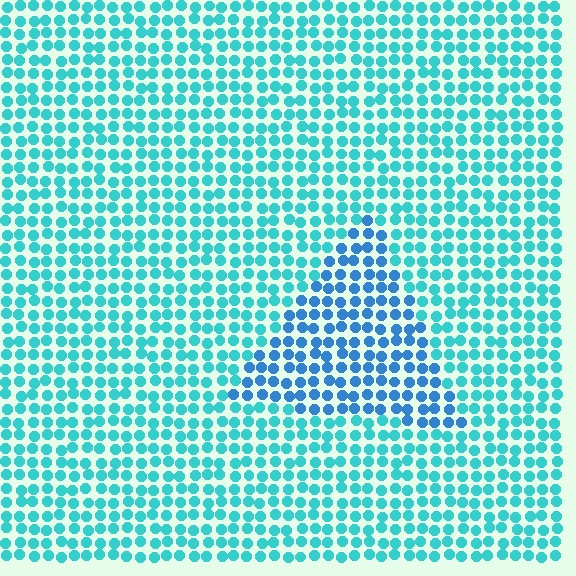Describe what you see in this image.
The image is filled with small cyan elements in a uniform arrangement. A triangle-shaped region is visible where the elements are tinted to a slightly different hue, forming a subtle color boundary.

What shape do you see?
I see a triangle.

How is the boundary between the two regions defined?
The boundary is defined purely by a slight shift in hue (about 31 degrees). Spacing, size, and orientation are identical on both sides.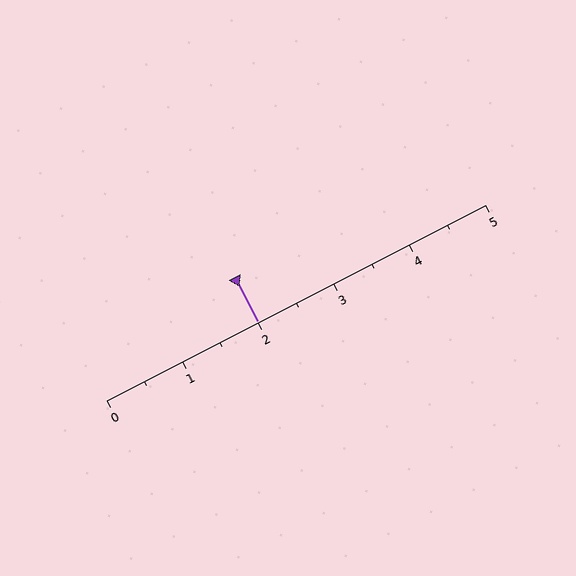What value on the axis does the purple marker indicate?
The marker indicates approximately 2.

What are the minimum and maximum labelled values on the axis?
The axis runs from 0 to 5.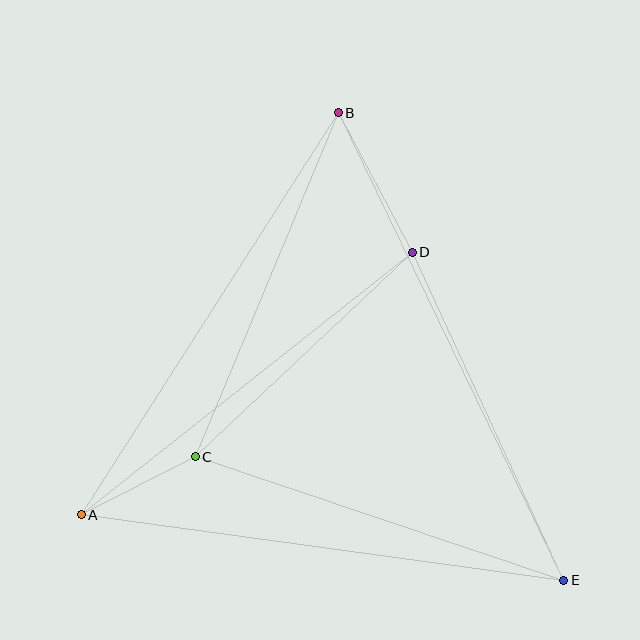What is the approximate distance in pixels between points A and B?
The distance between A and B is approximately 477 pixels.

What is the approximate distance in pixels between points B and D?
The distance between B and D is approximately 158 pixels.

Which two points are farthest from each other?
Points B and E are farthest from each other.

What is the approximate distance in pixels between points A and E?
The distance between A and E is approximately 487 pixels.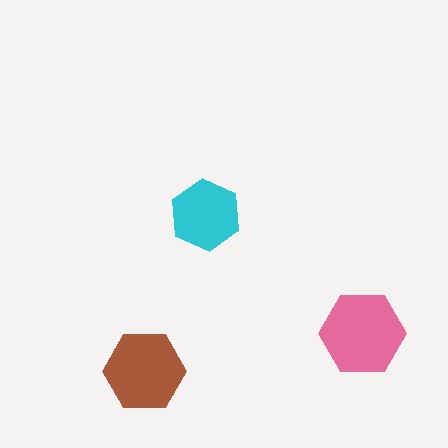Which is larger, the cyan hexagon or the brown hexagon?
The brown one.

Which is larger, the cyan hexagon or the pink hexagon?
The pink one.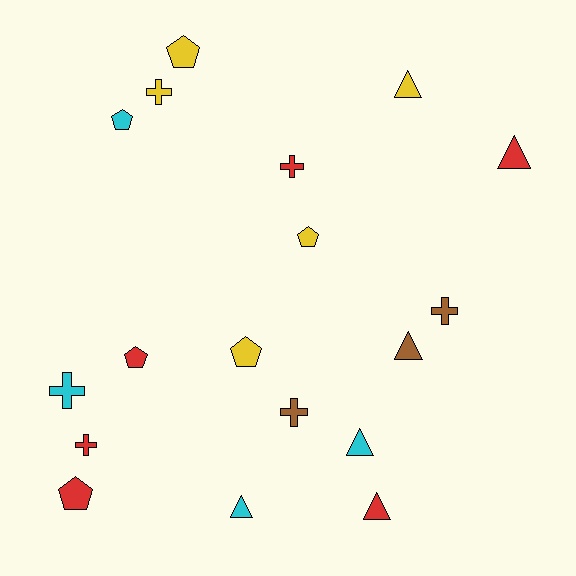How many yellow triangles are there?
There is 1 yellow triangle.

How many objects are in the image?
There are 18 objects.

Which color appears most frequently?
Red, with 6 objects.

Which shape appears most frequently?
Pentagon, with 6 objects.